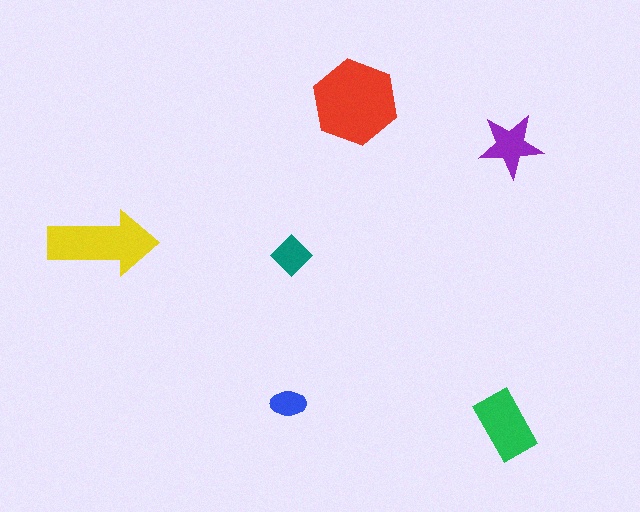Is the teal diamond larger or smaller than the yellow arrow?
Smaller.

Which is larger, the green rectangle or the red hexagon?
The red hexagon.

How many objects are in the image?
There are 6 objects in the image.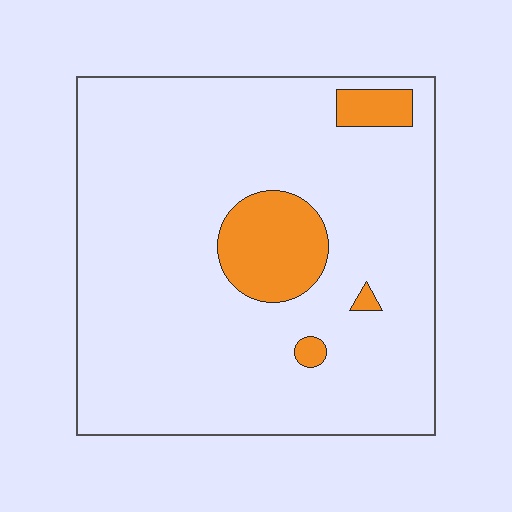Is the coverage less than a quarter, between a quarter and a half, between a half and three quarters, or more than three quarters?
Less than a quarter.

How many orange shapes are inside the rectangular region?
4.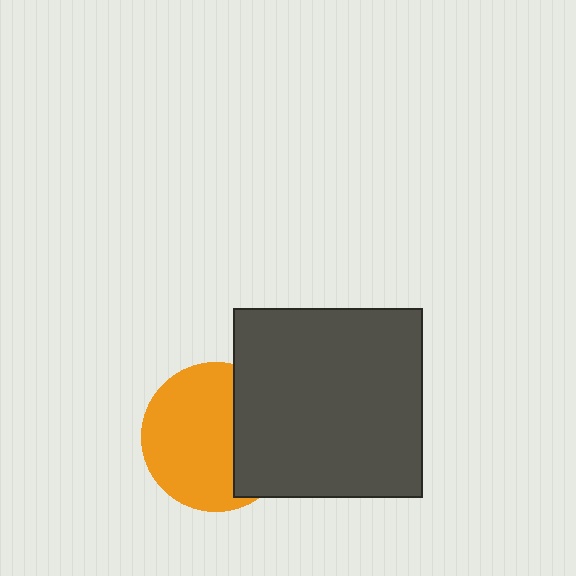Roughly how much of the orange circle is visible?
Most of it is visible (roughly 66%).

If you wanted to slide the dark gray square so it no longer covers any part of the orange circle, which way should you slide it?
Slide it right — that is the most direct way to separate the two shapes.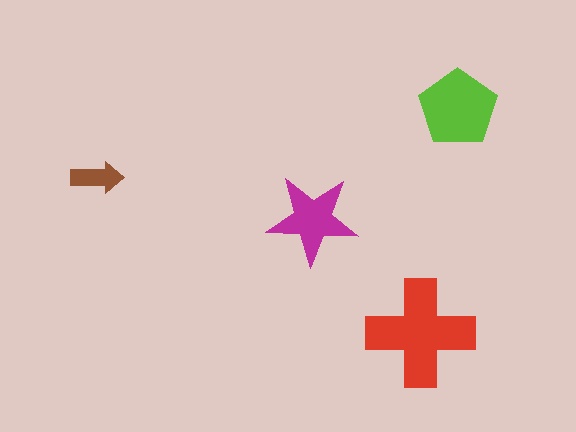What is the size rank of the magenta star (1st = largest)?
3rd.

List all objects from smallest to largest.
The brown arrow, the magenta star, the lime pentagon, the red cross.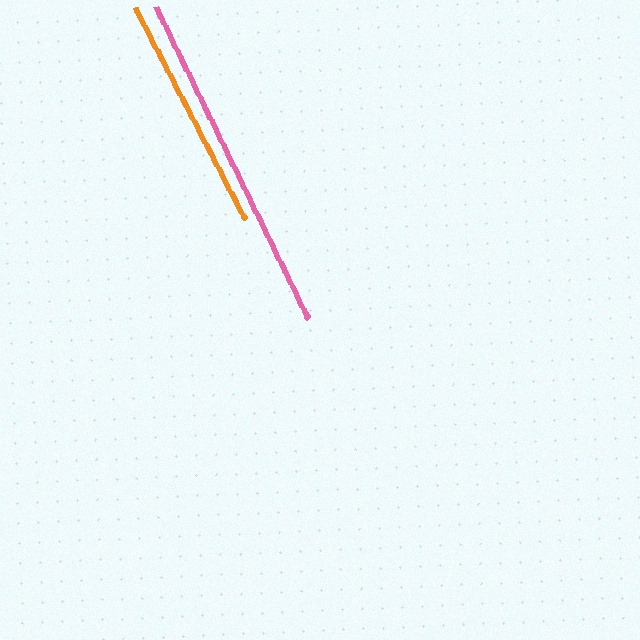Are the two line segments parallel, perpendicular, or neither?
Parallel — their directions differ by only 1.5°.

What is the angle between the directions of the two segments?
Approximately 1 degree.